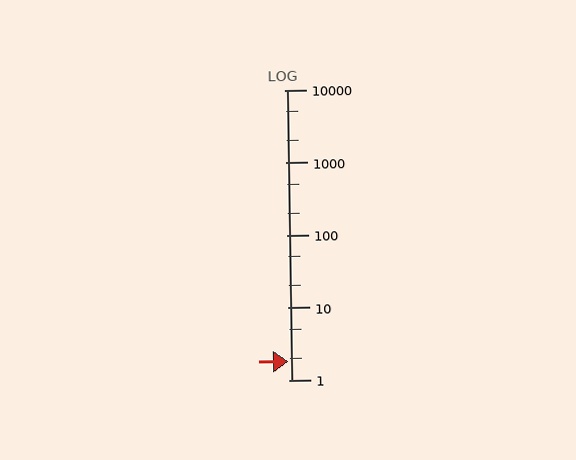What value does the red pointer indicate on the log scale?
The pointer indicates approximately 1.8.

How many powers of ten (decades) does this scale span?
The scale spans 4 decades, from 1 to 10000.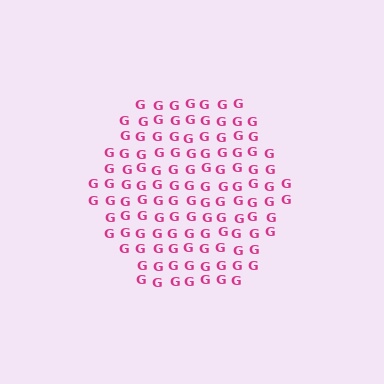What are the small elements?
The small elements are letter G's.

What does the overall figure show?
The overall figure shows a hexagon.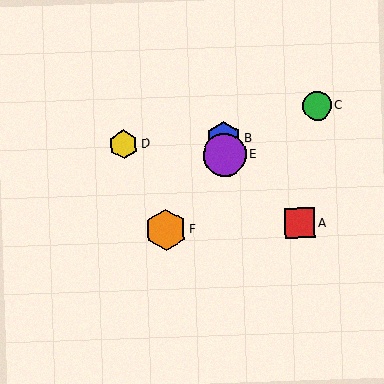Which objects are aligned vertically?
Objects B, E are aligned vertically.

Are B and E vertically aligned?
Yes, both are at x≈224.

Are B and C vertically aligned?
No, B is at x≈224 and C is at x≈317.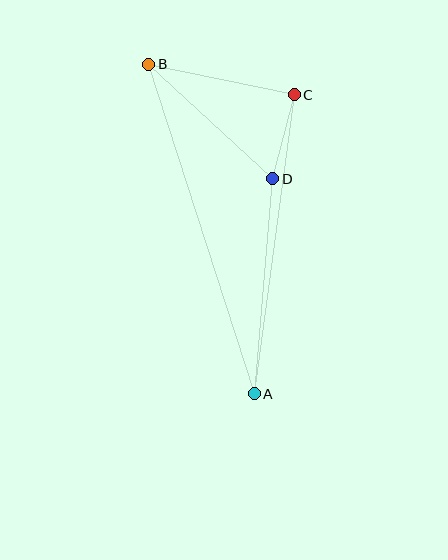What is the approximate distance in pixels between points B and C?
The distance between B and C is approximately 148 pixels.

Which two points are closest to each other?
Points C and D are closest to each other.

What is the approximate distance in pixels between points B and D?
The distance between B and D is approximately 168 pixels.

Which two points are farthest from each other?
Points A and B are farthest from each other.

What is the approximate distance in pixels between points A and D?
The distance between A and D is approximately 216 pixels.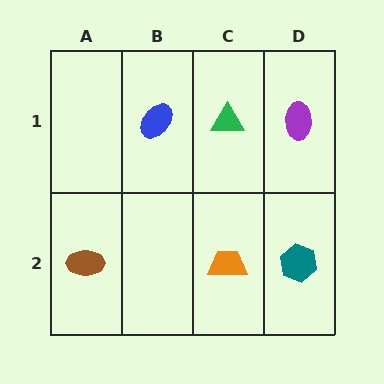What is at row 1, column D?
A purple ellipse.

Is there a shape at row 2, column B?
No, that cell is empty.